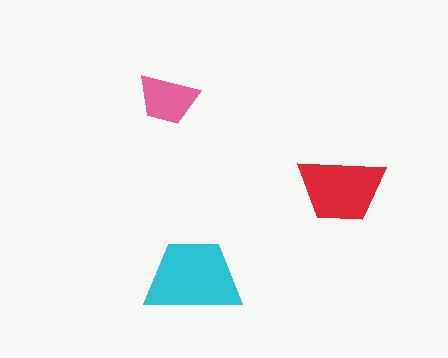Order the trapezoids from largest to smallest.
the cyan one, the red one, the pink one.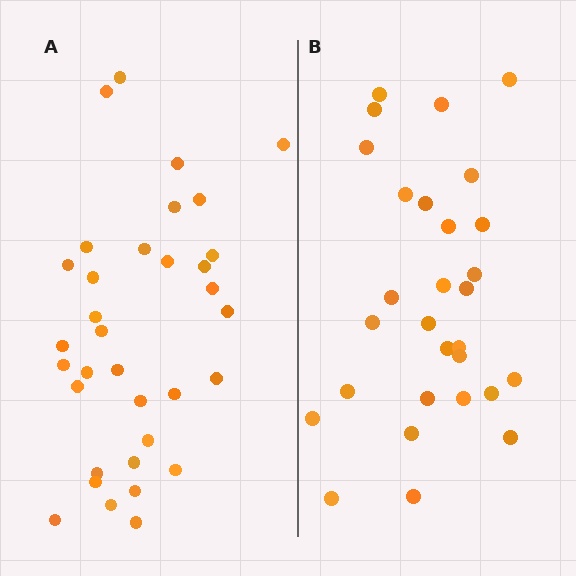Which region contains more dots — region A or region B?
Region A (the left region) has more dots.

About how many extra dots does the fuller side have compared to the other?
Region A has about 5 more dots than region B.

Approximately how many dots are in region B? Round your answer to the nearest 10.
About 30 dots. (The exact count is 29, which rounds to 30.)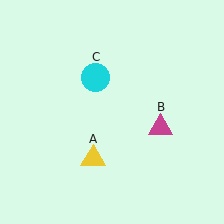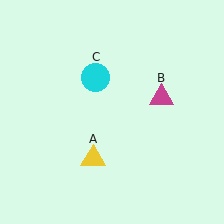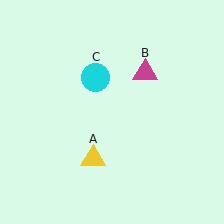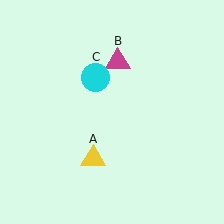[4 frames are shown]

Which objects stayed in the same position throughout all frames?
Yellow triangle (object A) and cyan circle (object C) remained stationary.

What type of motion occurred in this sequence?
The magenta triangle (object B) rotated counterclockwise around the center of the scene.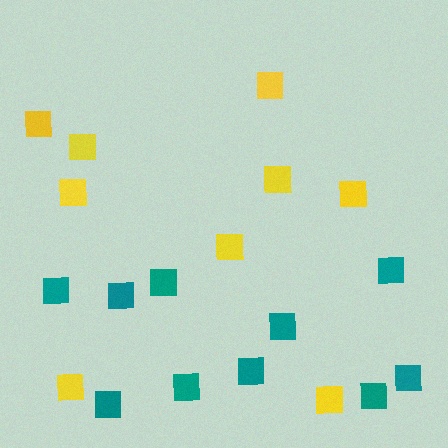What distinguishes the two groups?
There are 2 groups: one group of yellow squares (9) and one group of teal squares (10).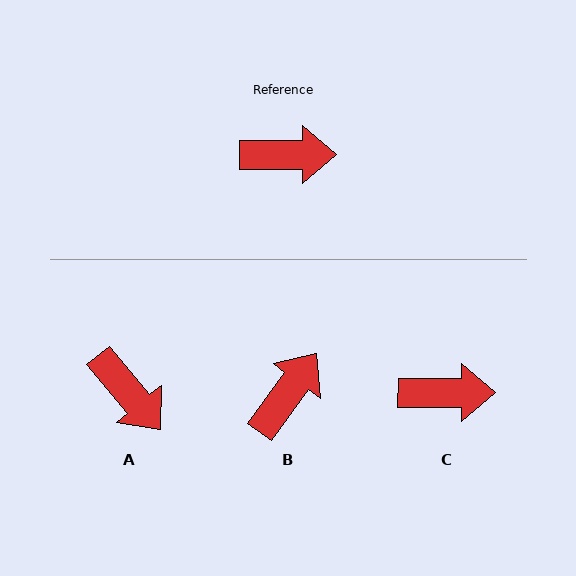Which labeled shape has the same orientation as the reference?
C.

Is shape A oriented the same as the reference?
No, it is off by about 50 degrees.